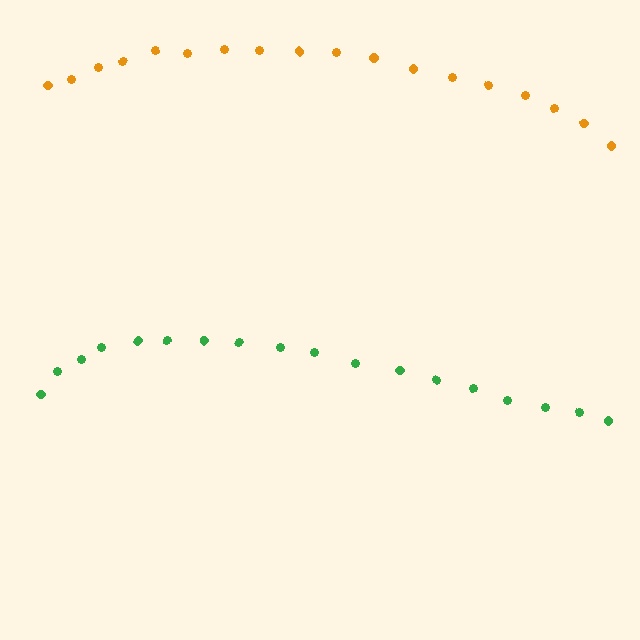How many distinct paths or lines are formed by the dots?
There are 2 distinct paths.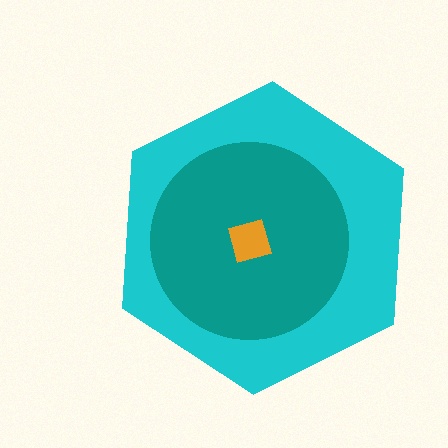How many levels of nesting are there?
3.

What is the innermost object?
The orange diamond.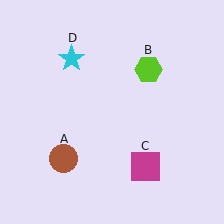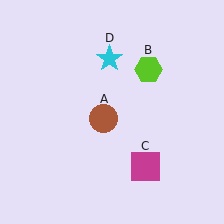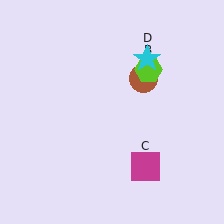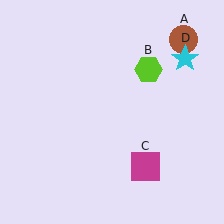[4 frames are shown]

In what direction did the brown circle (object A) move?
The brown circle (object A) moved up and to the right.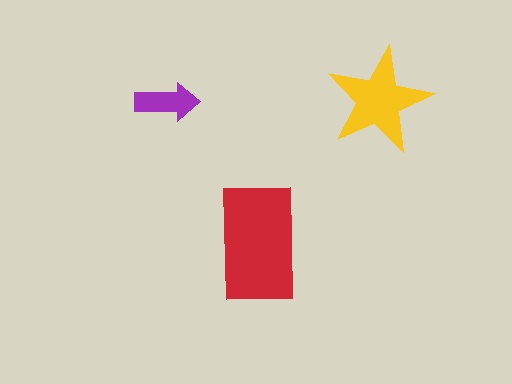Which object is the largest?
The red rectangle.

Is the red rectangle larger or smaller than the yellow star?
Larger.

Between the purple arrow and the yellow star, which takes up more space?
The yellow star.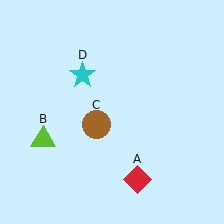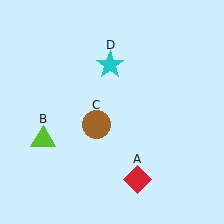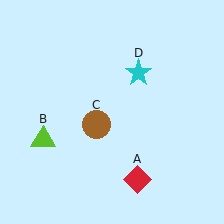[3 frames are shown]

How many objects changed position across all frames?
1 object changed position: cyan star (object D).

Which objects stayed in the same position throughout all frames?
Red diamond (object A) and lime triangle (object B) and brown circle (object C) remained stationary.